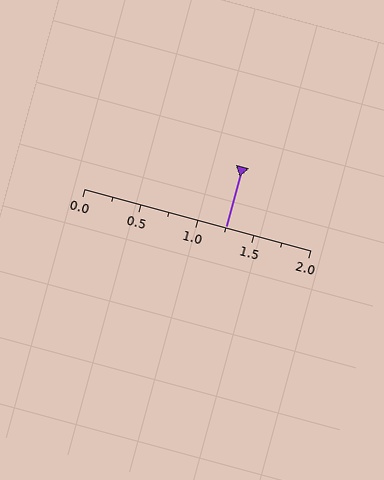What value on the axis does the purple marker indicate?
The marker indicates approximately 1.25.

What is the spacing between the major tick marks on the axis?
The major ticks are spaced 0.5 apart.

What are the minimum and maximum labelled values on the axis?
The axis runs from 0.0 to 2.0.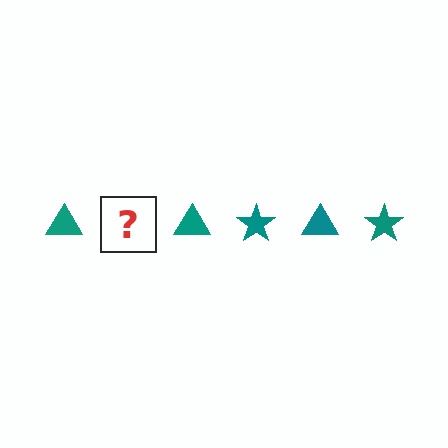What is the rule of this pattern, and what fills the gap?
The rule is that the pattern cycles through triangle, star shapes in teal. The gap should be filled with a teal star.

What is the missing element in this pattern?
The missing element is a teal star.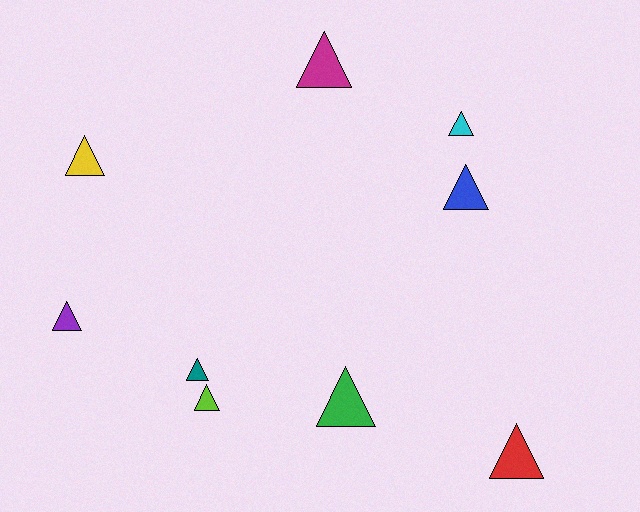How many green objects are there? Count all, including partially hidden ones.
There is 1 green object.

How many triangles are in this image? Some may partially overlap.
There are 9 triangles.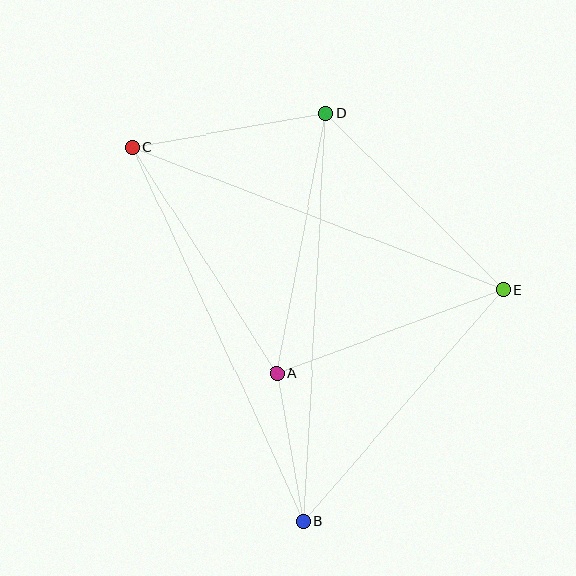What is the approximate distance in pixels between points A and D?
The distance between A and D is approximately 265 pixels.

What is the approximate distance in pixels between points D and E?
The distance between D and E is approximately 250 pixels.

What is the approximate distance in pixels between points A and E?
The distance between A and E is approximately 242 pixels.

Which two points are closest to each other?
Points A and B are closest to each other.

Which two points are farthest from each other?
Points B and C are farthest from each other.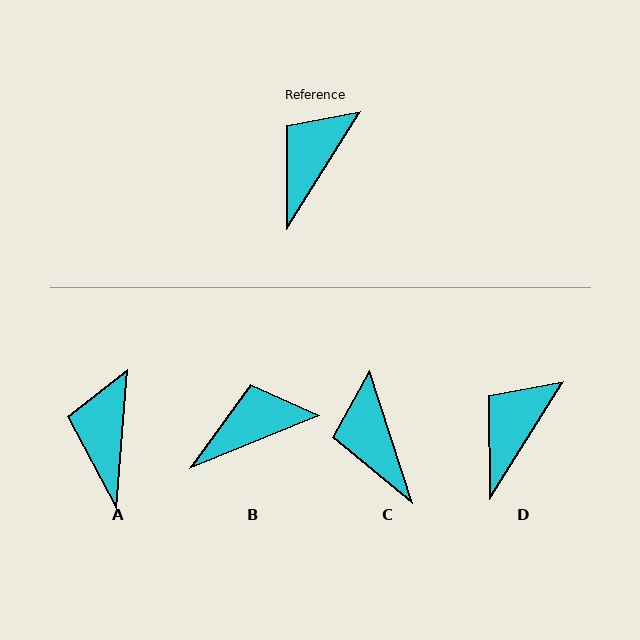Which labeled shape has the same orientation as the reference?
D.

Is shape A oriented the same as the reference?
No, it is off by about 28 degrees.